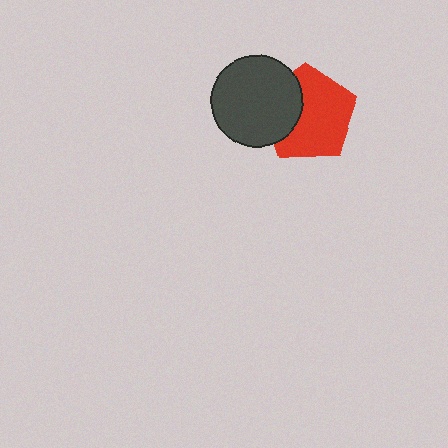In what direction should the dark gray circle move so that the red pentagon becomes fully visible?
The dark gray circle should move left. That is the shortest direction to clear the overlap and leave the red pentagon fully visible.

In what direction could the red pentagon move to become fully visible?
The red pentagon could move right. That would shift it out from behind the dark gray circle entirely.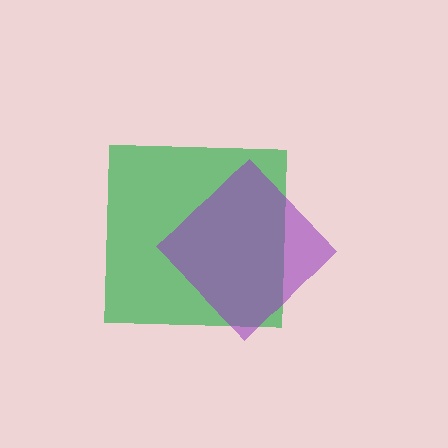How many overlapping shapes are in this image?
There are 2 overlapping shapes in the image.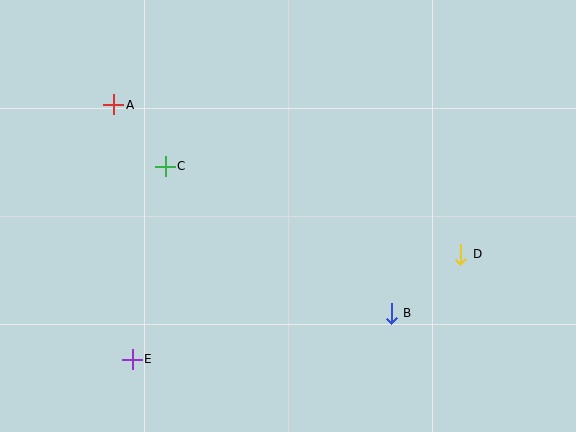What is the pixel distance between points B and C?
The distance between B and C is 270 pixels.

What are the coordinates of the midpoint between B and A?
The midpoint between B and A is at (253, 209).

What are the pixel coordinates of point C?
Point C is at (165, 166).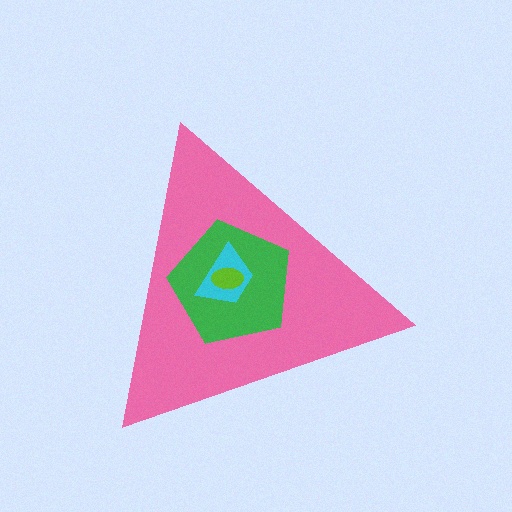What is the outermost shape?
The pink triangle.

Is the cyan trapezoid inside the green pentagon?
Yes.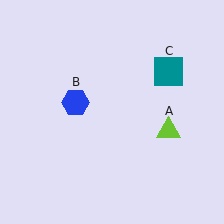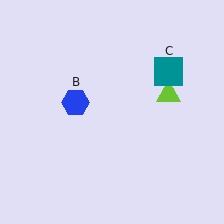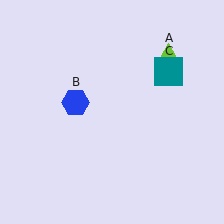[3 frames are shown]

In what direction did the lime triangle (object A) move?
The lime triangle (object A) moved up.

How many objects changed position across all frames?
1 object changed position: lime triangle (object A).